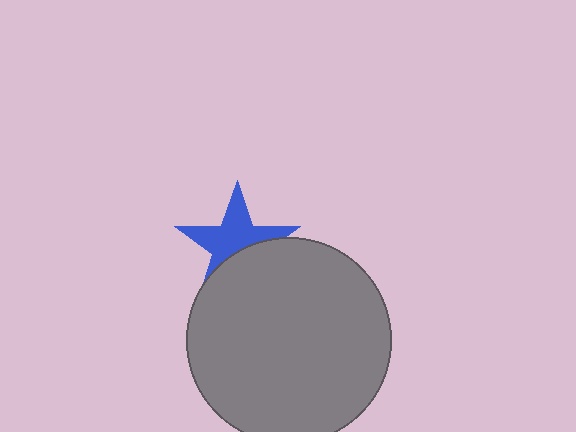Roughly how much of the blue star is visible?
About half of it is visible (roughly 60%).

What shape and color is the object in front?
The object in front is a gray circle.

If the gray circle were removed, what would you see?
You would see the complete blue star.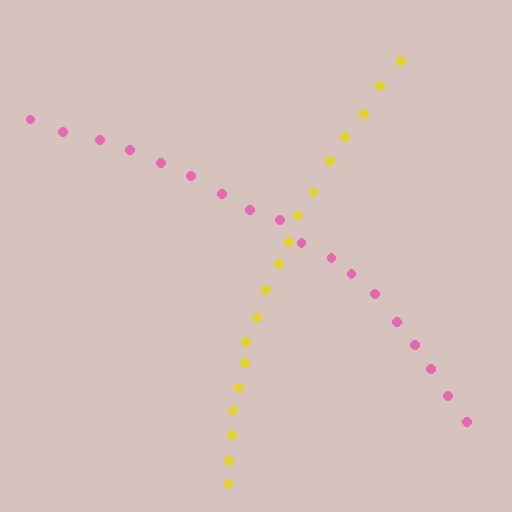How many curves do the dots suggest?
There are 2 distinct paths.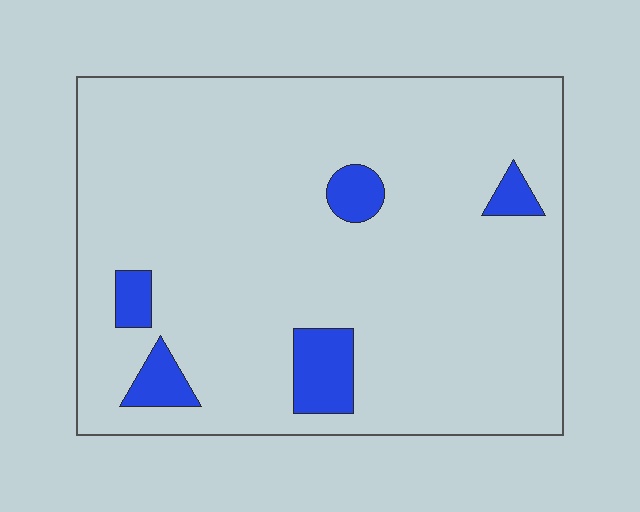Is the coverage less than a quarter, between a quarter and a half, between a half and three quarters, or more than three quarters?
Less than a quarter.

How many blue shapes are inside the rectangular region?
5.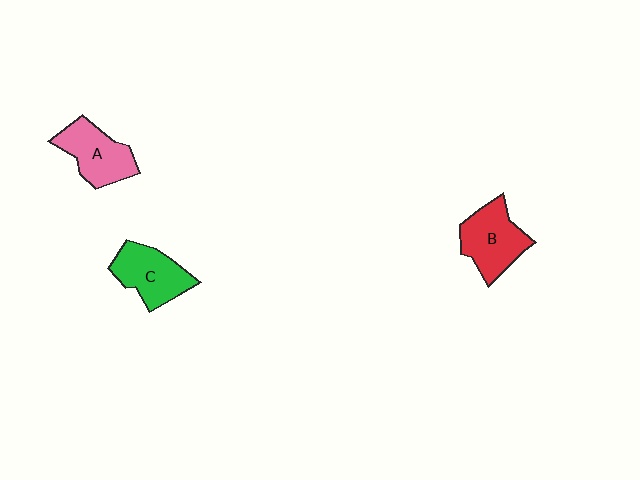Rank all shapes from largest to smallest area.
From largest to smallest: B (red), A (pink), C (green).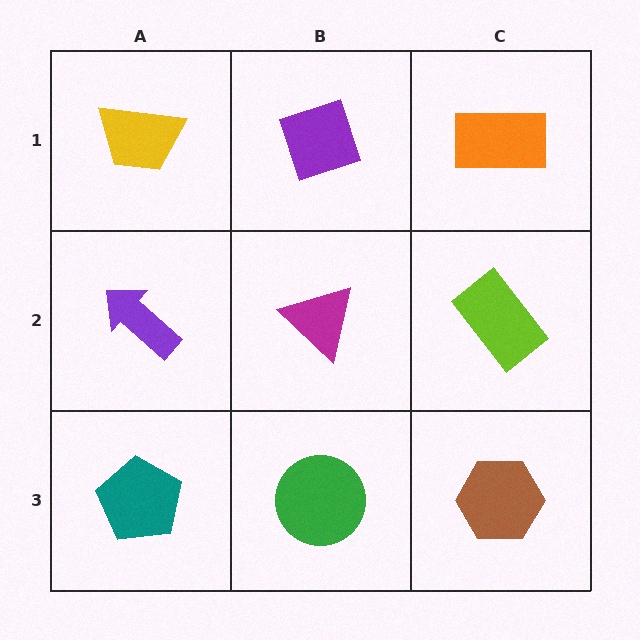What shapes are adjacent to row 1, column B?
A magenta triangle (row 2, column B), a yellow trapezoid (row 1, column A), an orange rectangle (row 1, column C).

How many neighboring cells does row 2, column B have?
4.